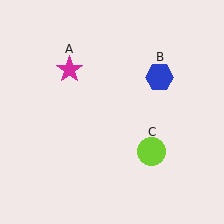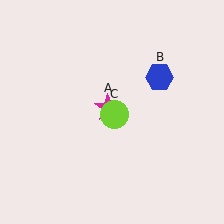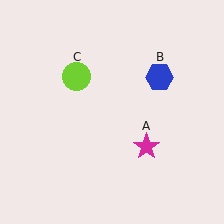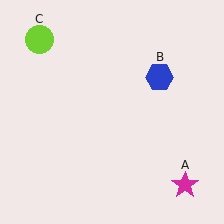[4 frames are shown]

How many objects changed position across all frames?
2 objects changed position: magenta star (object A), lime circle (object C).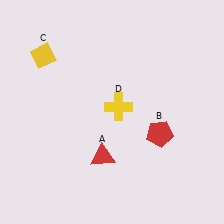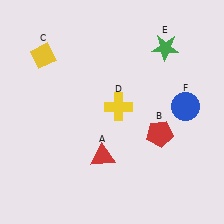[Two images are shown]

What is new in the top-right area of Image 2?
A green star (E) was added in the top-right area of Image 2.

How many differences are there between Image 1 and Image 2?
There are 2 differences between the two images.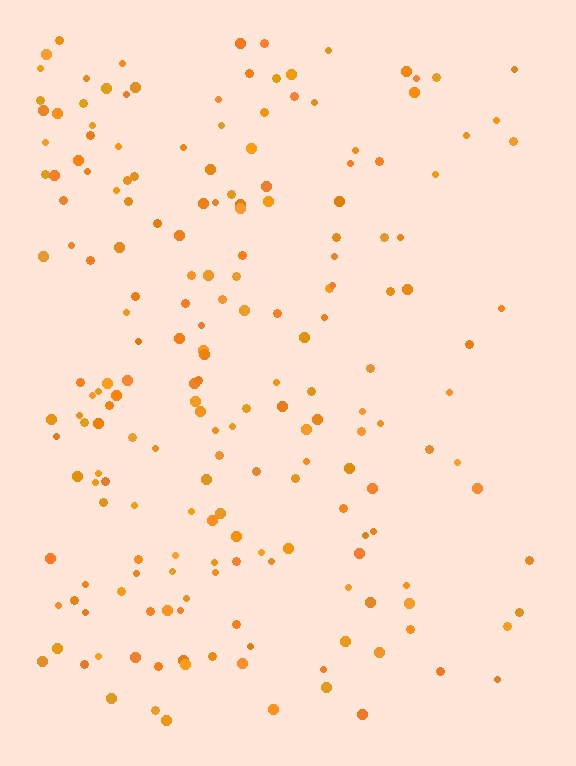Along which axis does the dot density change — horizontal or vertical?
Horizontal.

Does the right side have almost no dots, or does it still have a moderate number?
Still a moderate number, just noticeably fewer than the left.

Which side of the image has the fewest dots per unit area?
The right.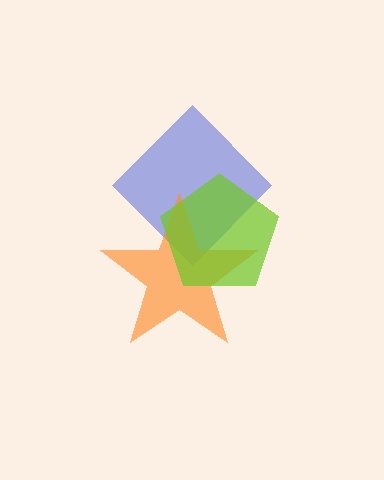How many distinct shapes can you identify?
There are 3 distinct shapes: a blue diamond, an orange star, a lime pentagon.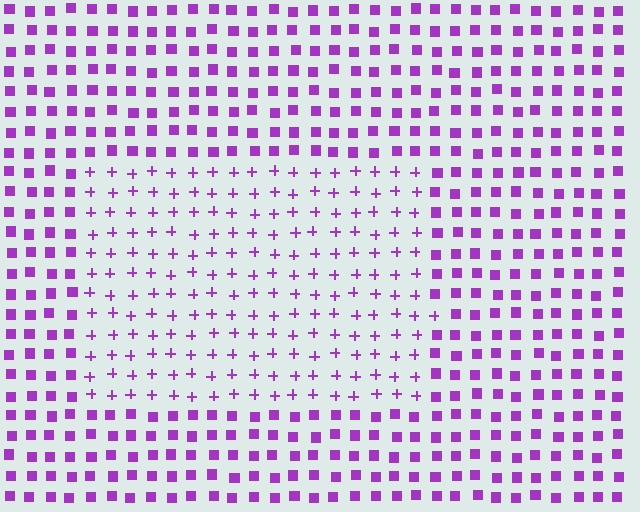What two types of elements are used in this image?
The image uses plus signs inside the rectangle region and squares outside it.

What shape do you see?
I see a rectangle.